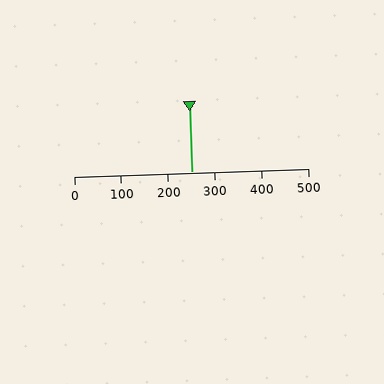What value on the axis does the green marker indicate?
The marker indicates approximately 250.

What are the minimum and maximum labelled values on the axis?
The axis runs from 0 to 500.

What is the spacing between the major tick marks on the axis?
The major ticks are spaced 100 apart.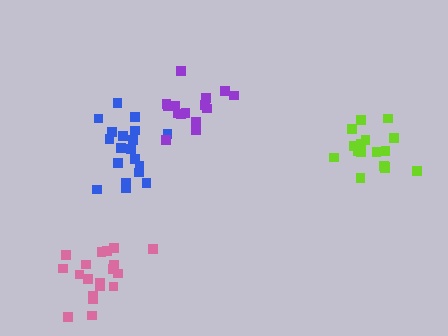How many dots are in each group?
Group 1: 19 dots, Group 2: 15 dots, Group 3: 17 dots, Group 4: 19 dots (70 total).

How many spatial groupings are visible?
There are 4 spatial groupings.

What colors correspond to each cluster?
The clusters are colored: blue, purple, lime, pink.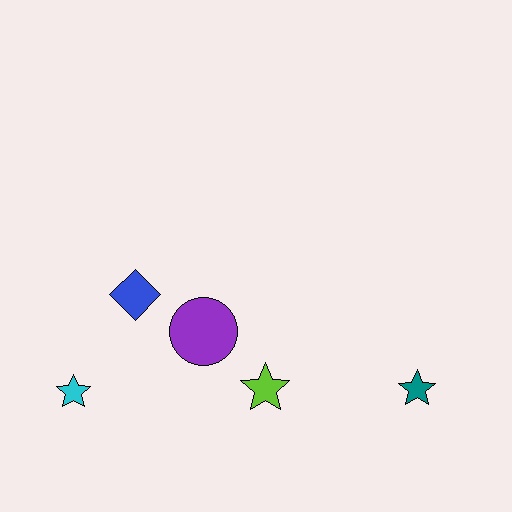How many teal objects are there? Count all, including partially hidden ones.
There is 1 teal object.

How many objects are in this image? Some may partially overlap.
There are 5 objects.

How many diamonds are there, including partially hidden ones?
There is 1 diamond.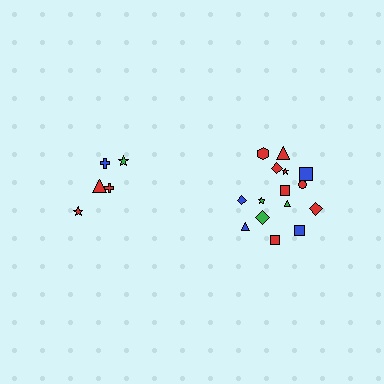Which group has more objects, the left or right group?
The right group.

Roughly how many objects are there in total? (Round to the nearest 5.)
Roughly 20 objects in total.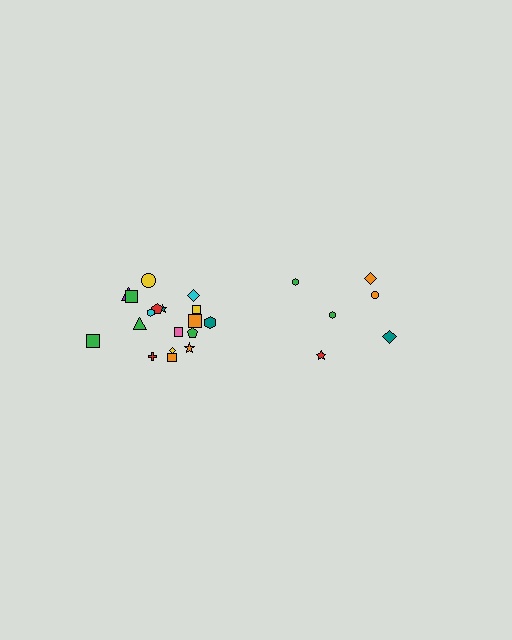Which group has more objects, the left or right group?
The left group.